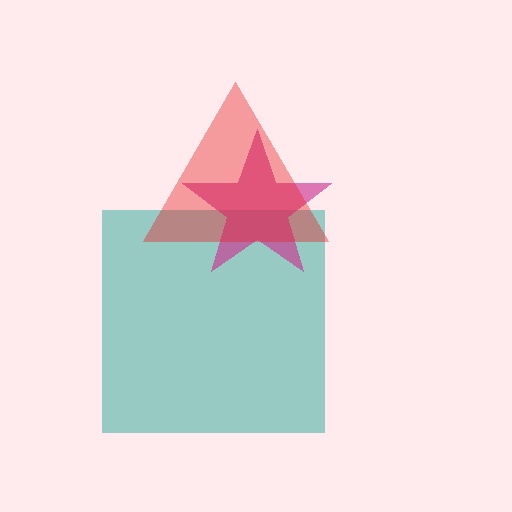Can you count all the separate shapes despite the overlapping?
Yes, there are 3 separate shapes.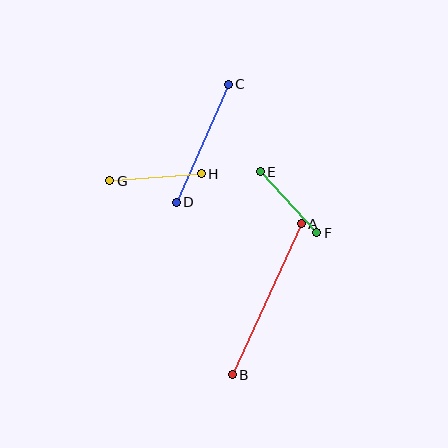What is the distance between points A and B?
The distance is approximately 166 pixels.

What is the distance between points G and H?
The distance is approximately 92 pixels.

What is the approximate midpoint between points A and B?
The midpoint is at approximately (267, 299) pixels.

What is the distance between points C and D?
The distance is approximately 129 pixels.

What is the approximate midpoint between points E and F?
The midpoint is at approximately (288, 202) pixels.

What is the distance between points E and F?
The distance is approximately 83 pixels.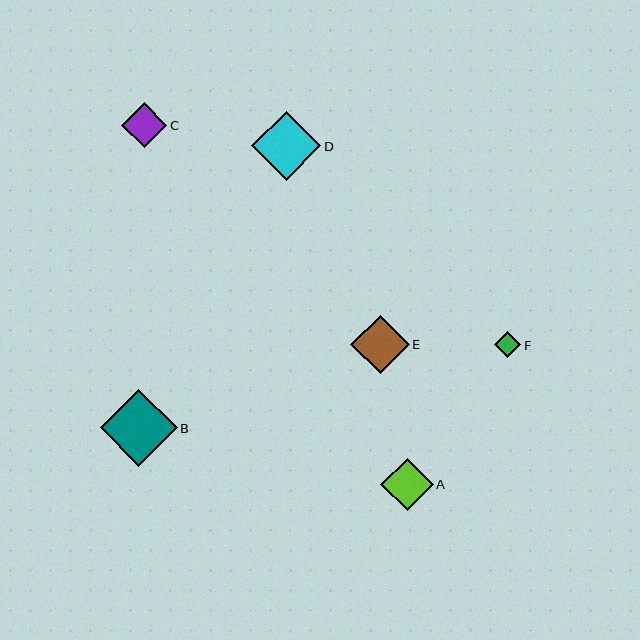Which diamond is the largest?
Diamond B is the largest with a size of approximately 77 pixels.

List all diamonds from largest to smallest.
From largest to smallest: B, D, E, A, C, F.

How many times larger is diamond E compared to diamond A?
Diamond E is approximately 1.1 times the size of diamond A.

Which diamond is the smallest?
Diamond F is the smallest with a size of approximately 26 pixels.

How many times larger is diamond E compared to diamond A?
Diamond E is approximately 1.1 times the size of diamond A.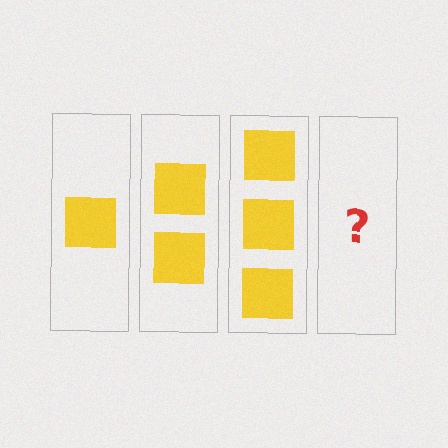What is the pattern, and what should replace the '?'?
The pattern is that each step adds one more square. The '?' should be 4 squares.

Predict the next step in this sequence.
The next step is 4 squares.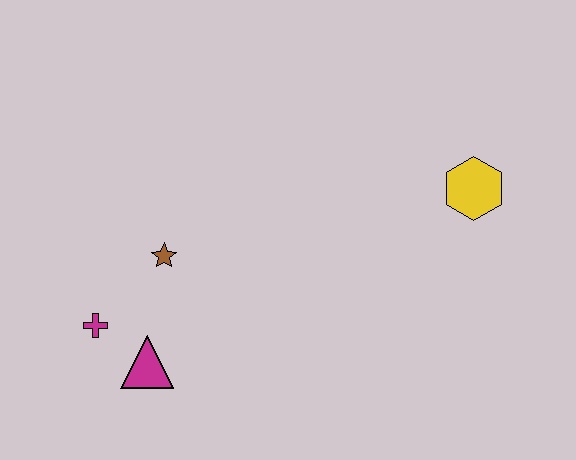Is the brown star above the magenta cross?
Yes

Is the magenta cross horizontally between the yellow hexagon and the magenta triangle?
No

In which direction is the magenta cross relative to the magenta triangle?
The magenta cross is to the left of the magenta triangle.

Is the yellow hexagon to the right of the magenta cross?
Yes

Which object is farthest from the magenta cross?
The yellow hexagon is farthest from the magenta cross.